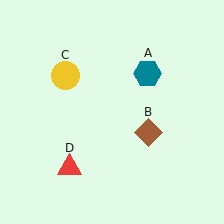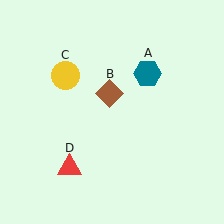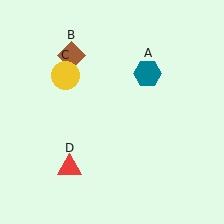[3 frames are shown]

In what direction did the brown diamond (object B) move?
The brown diamond (object B) moved up and to the left.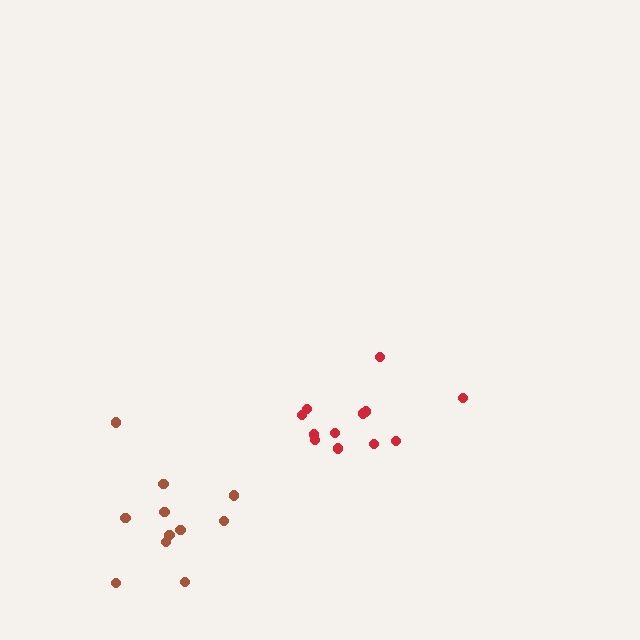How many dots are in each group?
Group 1: 11 dots, Group 2: 12 dots (23 total).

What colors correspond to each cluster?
The clusters are colored: brown, red.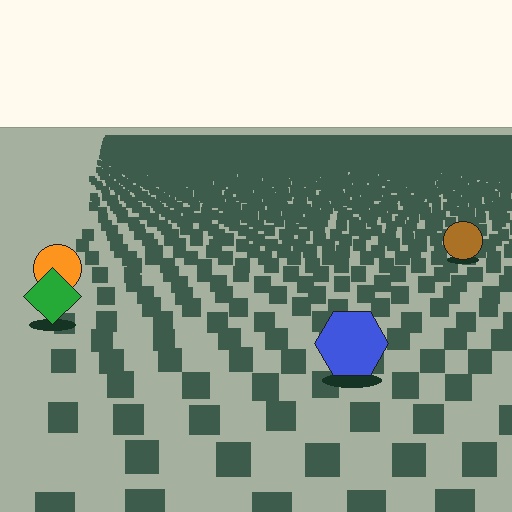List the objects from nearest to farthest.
From nearest to farthest: the blue hexagon, the green diamond, the orange circle, the brown circle.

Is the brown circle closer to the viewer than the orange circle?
No. The orange circle is closer — you can tell from the texture gradient: the ground texture is coarser near it.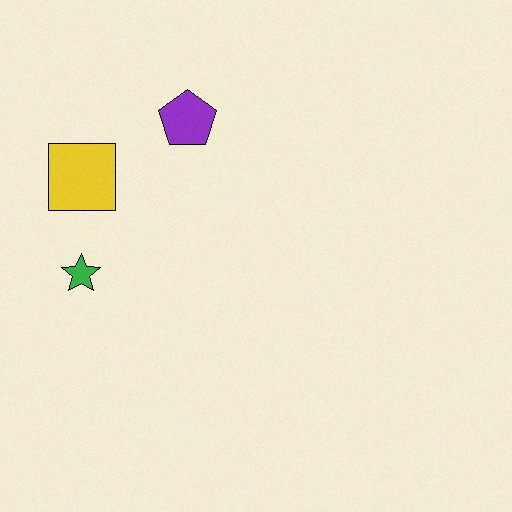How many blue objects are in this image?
There are no blue objects.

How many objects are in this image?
There are 3 objects.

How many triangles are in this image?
There are no triangles.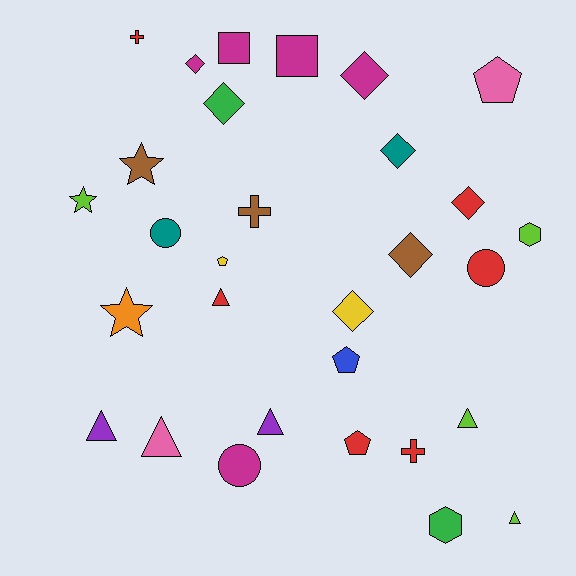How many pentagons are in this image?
There are 4 pentagons.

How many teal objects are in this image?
There are 2 teal objects.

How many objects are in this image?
There are 30 objects.